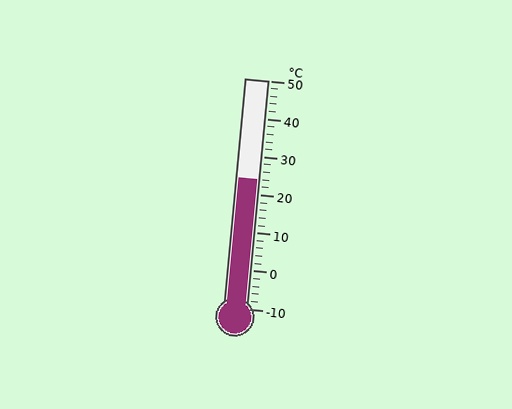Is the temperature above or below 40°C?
The temperature is below 40°C.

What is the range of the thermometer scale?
The thermometer scale ranges from -10°C to 50°C.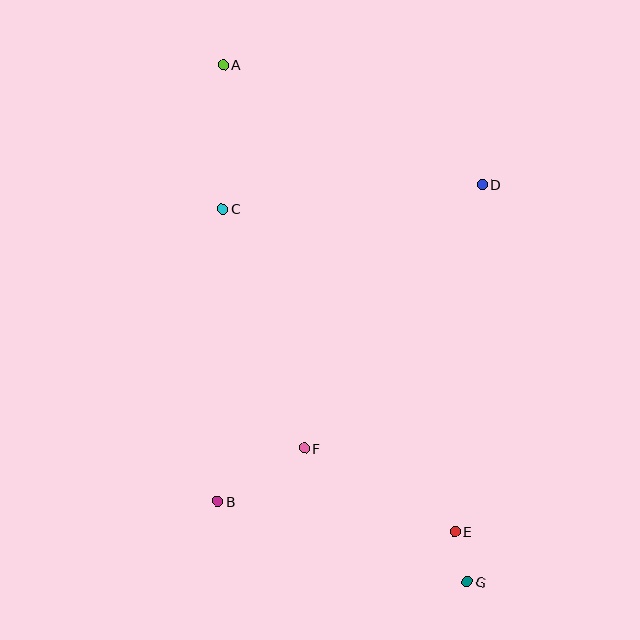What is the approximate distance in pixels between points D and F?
The distance between D and F is approximately 318 pixels.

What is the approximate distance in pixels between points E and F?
The distance between E and F is approximately 172 pixels.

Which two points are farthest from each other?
Points A and G are farthest from each other.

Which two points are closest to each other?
Points E and G are closest to each other.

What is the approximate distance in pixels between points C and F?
The distance between C and F is approximately 253 pixels.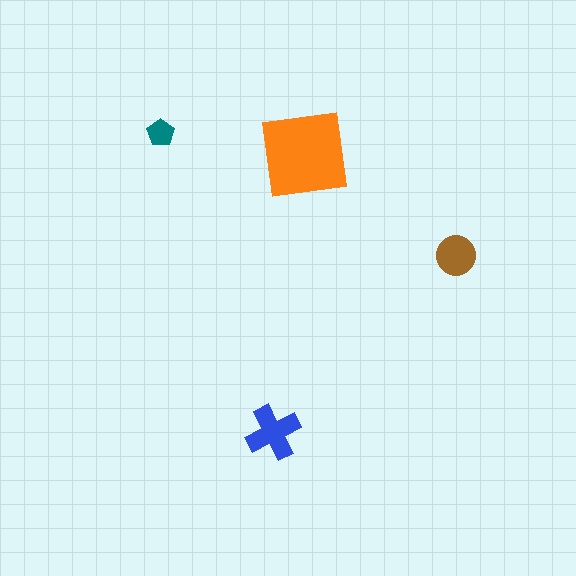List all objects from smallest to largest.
The teal pentagon, the brown circle, the blue cross, the orange square.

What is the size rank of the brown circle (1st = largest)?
3rd.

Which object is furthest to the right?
The brown circle is rightmost.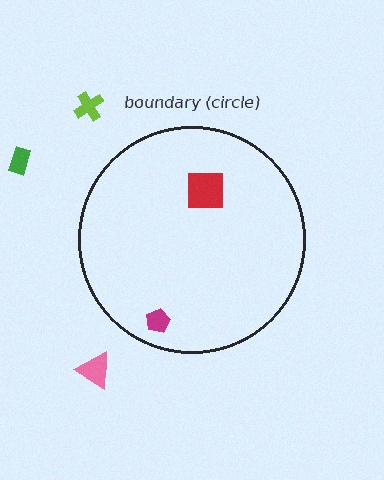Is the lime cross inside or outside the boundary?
Outside.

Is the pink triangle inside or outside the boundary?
Outside.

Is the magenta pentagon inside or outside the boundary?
Inside.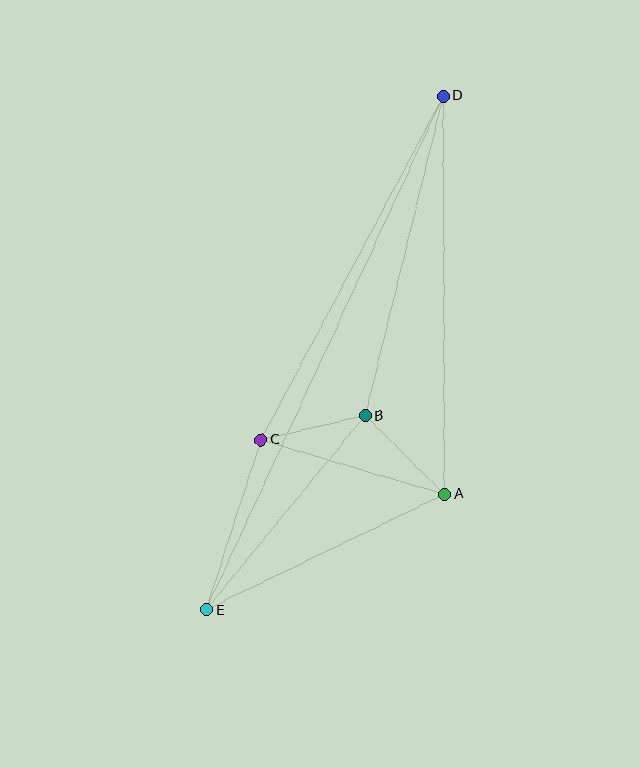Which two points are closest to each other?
Points B and C are closest to each other.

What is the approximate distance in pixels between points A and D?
The distance between A and D is approximately 398 pixels.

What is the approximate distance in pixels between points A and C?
The distance between A and C is approximately 191 pixels.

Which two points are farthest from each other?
Points D and E are farthest from each other.